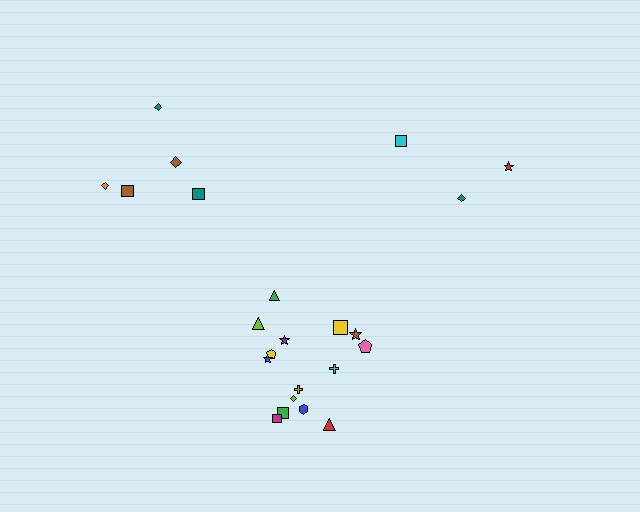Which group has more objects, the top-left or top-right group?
The top-left group.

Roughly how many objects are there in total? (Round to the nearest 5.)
Roughly 25 objects in total.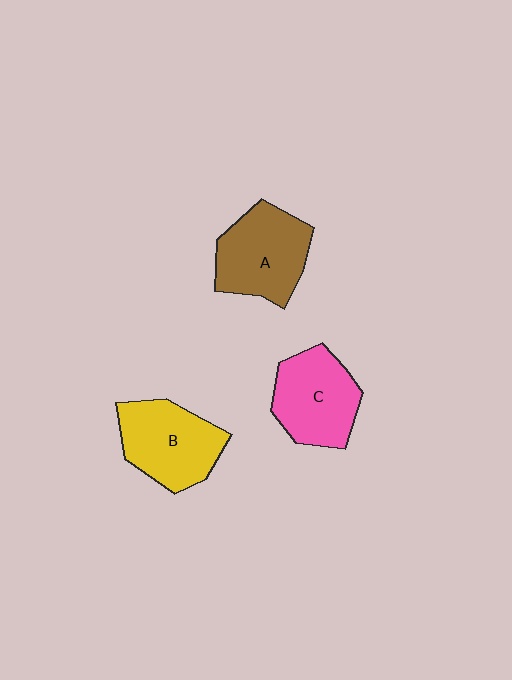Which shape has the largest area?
Shape A (brown).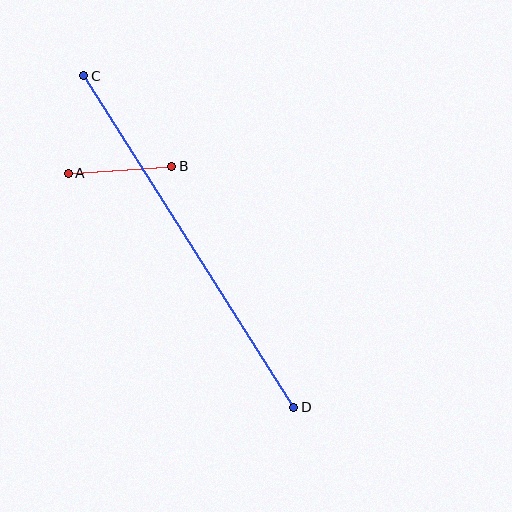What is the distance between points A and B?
The distance is approximately 103 pixels.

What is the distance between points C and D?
The distance is approximately 393 pixels.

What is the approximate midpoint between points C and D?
The midpoint is at approximately (189, 242) pixels.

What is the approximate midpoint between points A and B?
The midpoint is at approximately (120, 170) pixels.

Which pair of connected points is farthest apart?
Points C and D are farthest apart.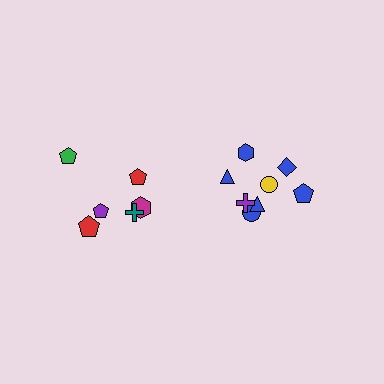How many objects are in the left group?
There are 6 objects.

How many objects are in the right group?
There are 8 objects.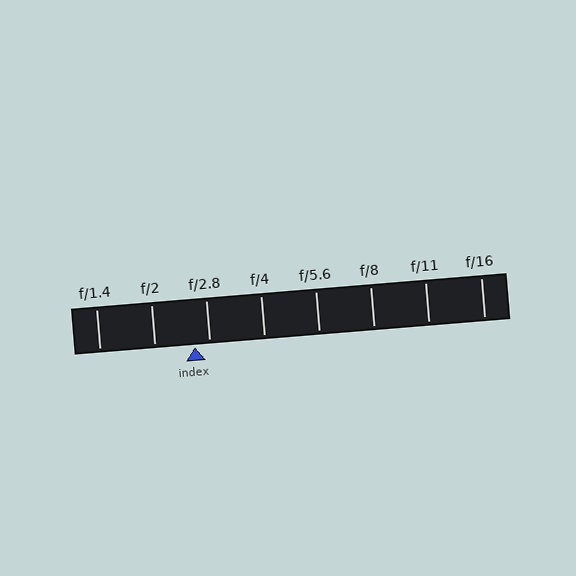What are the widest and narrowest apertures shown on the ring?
The widest aperture shown is f/1.4 and the narrowest is f/16.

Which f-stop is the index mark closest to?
The index mark is closest to f/2.8.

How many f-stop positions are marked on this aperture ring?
There are 8 f-stop positions marked.